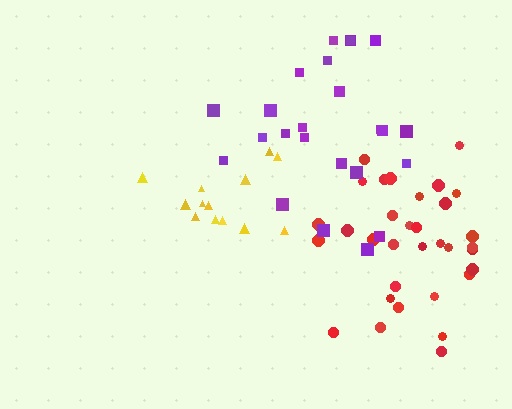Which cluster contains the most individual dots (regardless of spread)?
Red (33).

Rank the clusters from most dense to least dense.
yellow, red, purple.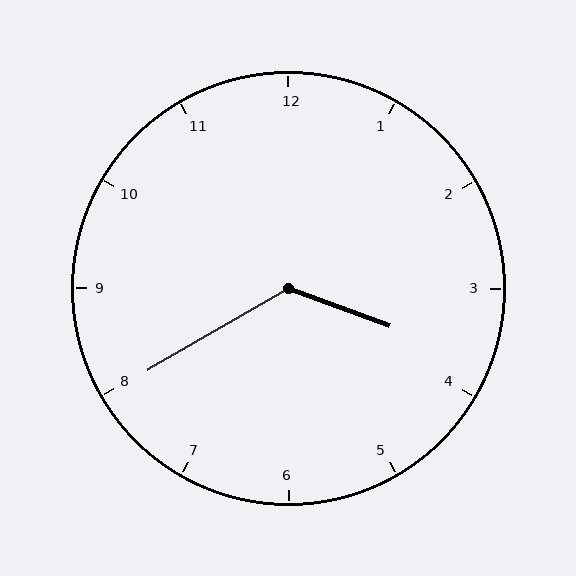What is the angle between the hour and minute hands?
Approximately 130 degrees.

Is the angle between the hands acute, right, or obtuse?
It is obtuse.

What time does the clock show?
3:40.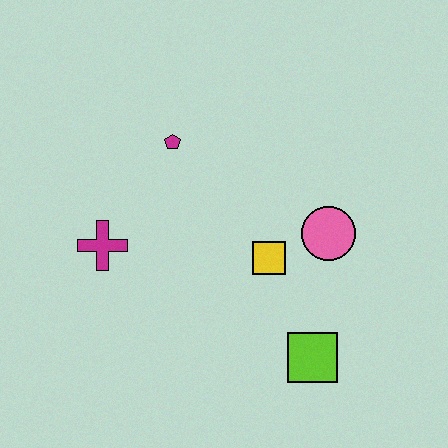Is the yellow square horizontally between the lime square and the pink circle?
No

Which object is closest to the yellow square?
The pink circle is closest to the yellow square.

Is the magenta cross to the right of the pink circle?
No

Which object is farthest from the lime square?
The magenta pentagon is farthest from the lime square.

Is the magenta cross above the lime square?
Yes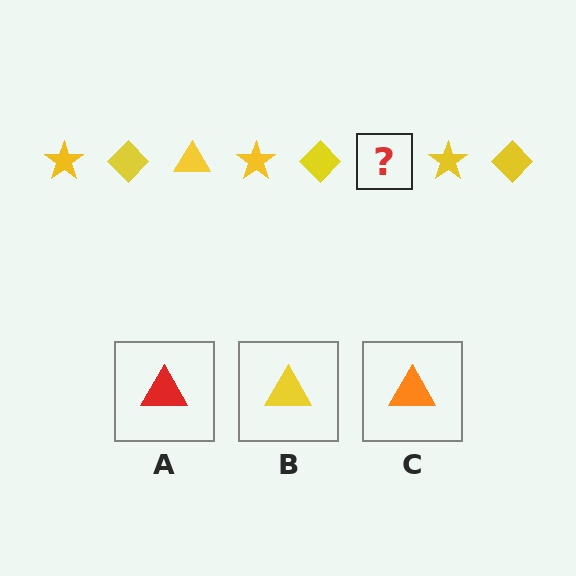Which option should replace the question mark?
Option B.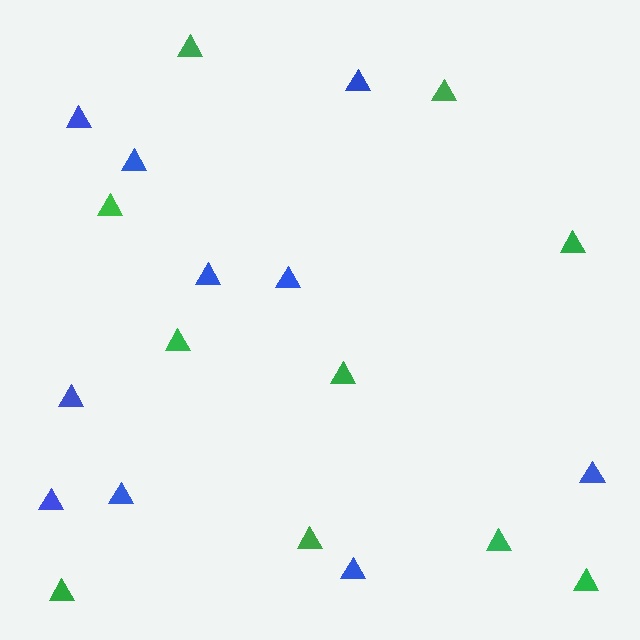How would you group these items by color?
There are 2 groups: one group of green triangles (10) and one group of blue triangles (10).